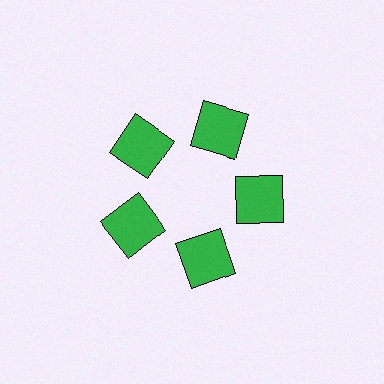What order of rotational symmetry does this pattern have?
This pattern has 5-fold rotational symmetry.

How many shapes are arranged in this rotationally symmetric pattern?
There are 5 shapes, arranged in 5 groups of 1.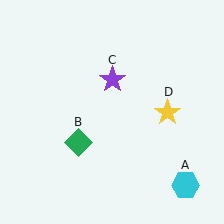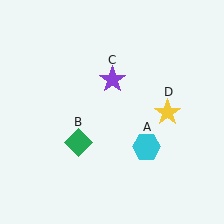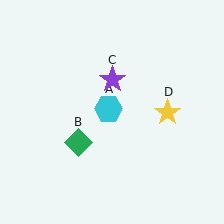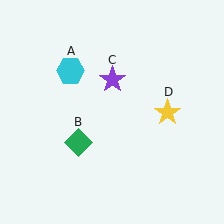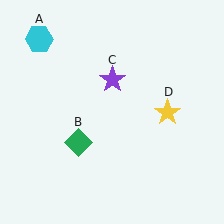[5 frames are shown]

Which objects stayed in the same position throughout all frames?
Green diamond (object B) and purple star (object C) and yellow star (object D) remained stationary.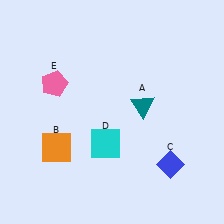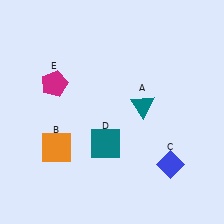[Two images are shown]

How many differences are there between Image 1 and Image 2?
There are 2 differences between the two images.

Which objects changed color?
D changed from cyan to teal. E changed from pink to magenta.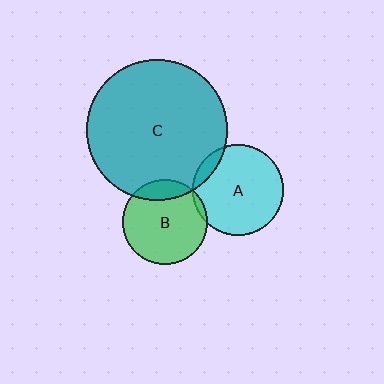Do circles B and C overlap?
Yes.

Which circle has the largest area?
Circle C (teal).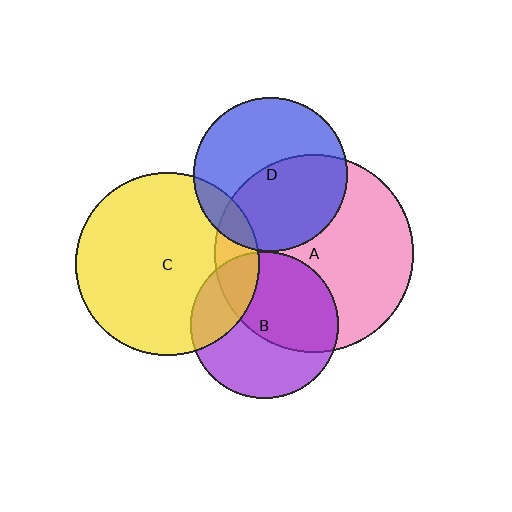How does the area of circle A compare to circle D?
Approximately 1.7 times.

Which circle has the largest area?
Circle A (pink).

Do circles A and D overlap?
Yes.